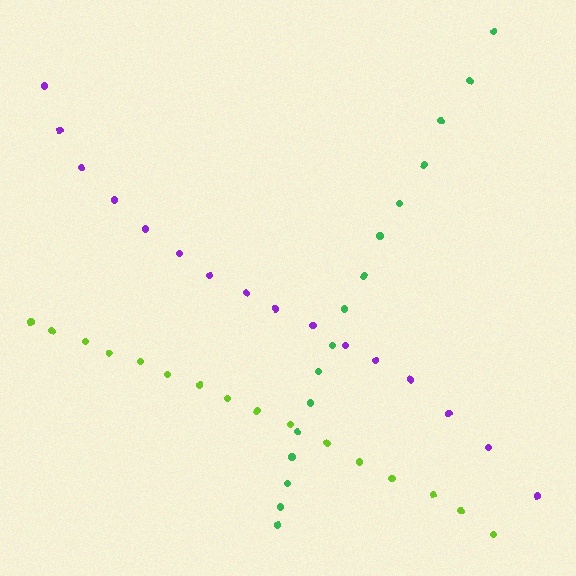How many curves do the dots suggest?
There are 3 distinct paths.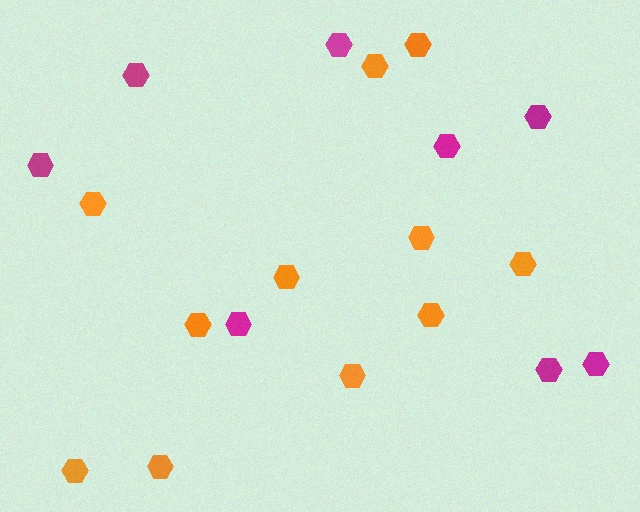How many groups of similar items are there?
There are 2 groups: one group of magenta hexagons (8) and one group of orange hexagons (11).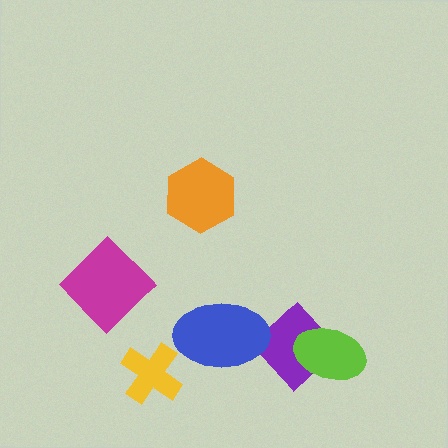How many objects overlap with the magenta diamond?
0 objects overlap with the magenta diamond.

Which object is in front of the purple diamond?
The lime ellipse is in front of the purple diamond.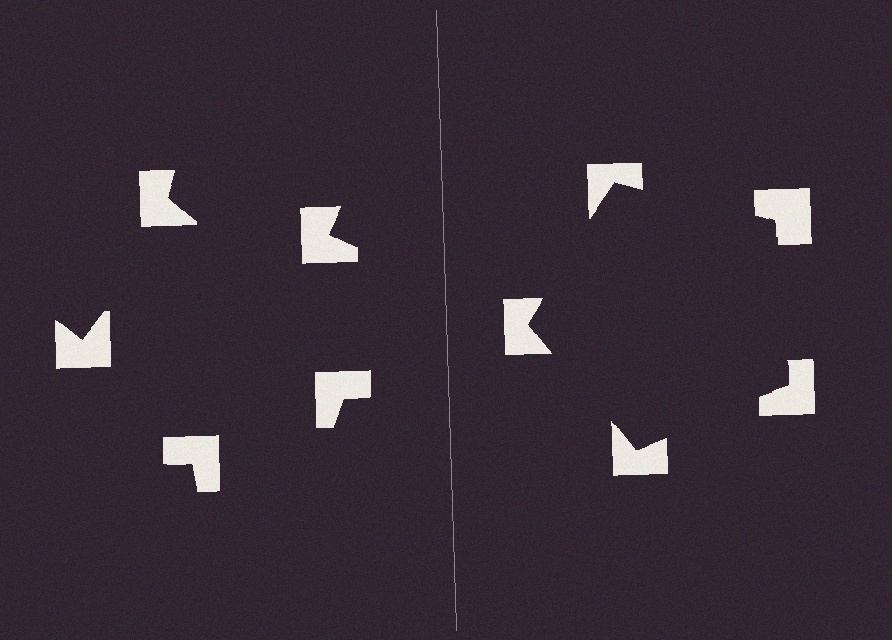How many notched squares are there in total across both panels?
10 — 5 on each side.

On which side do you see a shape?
An illusory pentagon appears on the right side. On the left side the wedge cuts are rotated, so no coherent shape forms.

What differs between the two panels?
The notched squares are positioned identically on both sides; only the wedge orientations differ. On the right they align to a pentagon; on the left they are misaligned.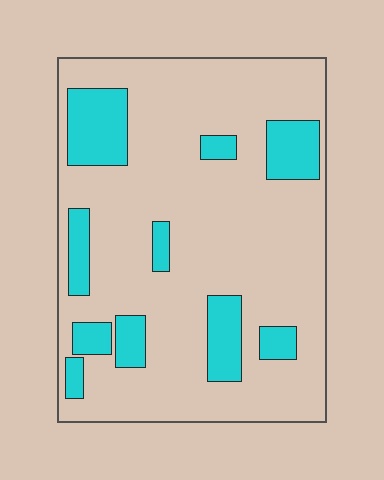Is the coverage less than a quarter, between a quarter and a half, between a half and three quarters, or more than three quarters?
Less than a quarter.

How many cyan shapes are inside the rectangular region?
10.